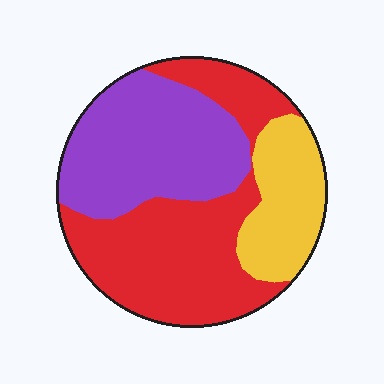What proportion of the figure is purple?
Purple covers about 35% of the figure.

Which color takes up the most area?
Red, at roughly 45%.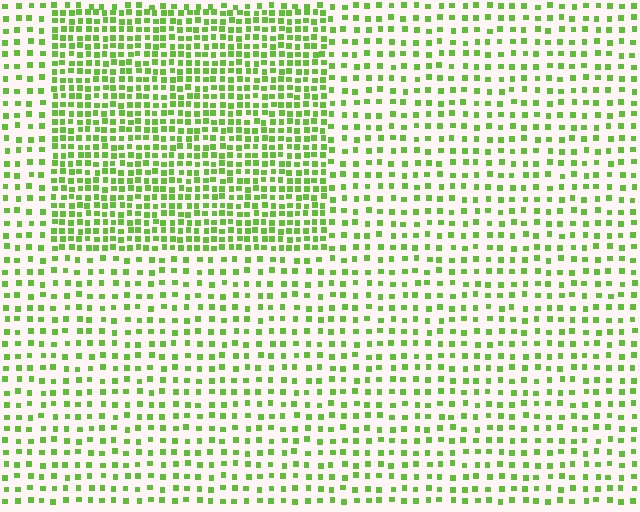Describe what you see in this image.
The image contains small lime elements arranged at two different densities. A rectangle-shaped region is visible where the elements are more densely packed than the surrounding area.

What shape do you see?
I see a rectangle.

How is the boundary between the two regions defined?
The boundary is defined by a change in element density (approximately 2.1x ratio). All elements are the same color, size, and shape.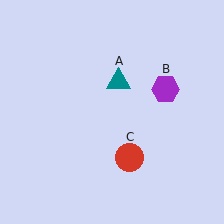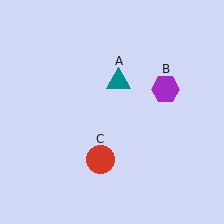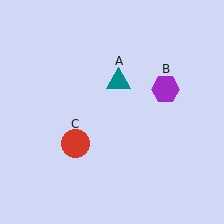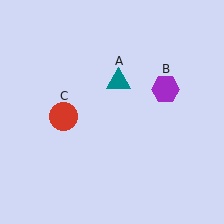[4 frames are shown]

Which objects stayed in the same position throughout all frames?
Teal triangle (object A) and purple hexagon (object B) remained stationary.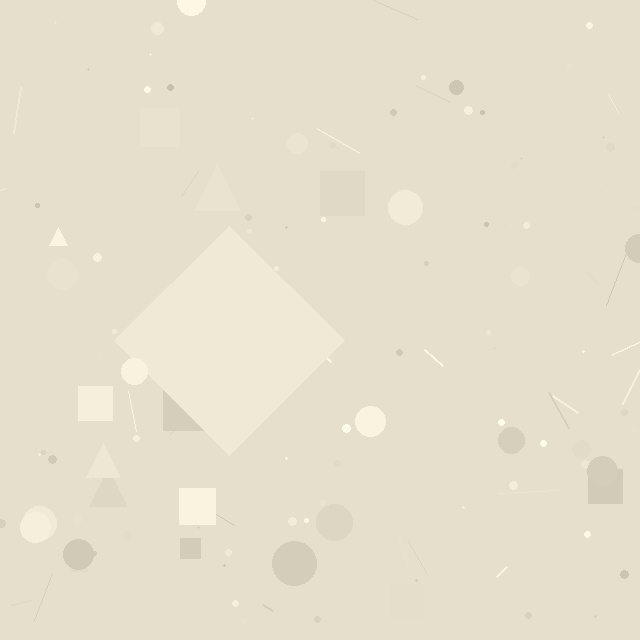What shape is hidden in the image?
A diamond is hidden in the image.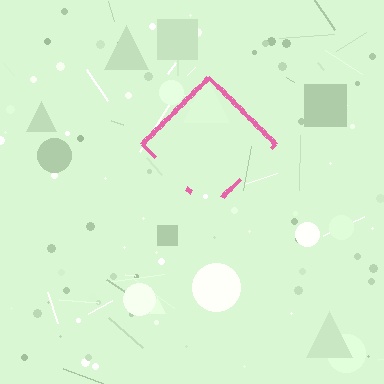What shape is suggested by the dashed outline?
The dashed outline suggests a diamond.